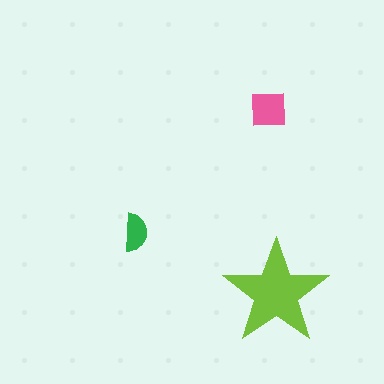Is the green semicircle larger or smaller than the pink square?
Smaller.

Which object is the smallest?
The green semicircle.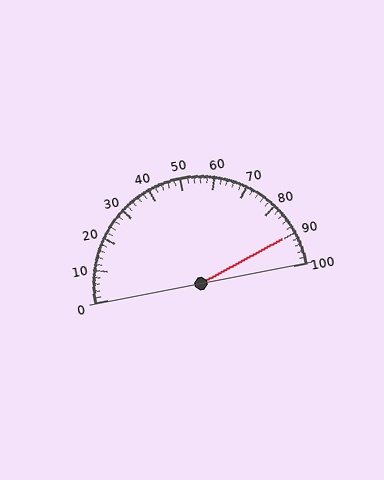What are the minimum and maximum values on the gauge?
The gauge ranges from 0 to 100.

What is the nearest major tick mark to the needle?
The nearest major tick mark is 90.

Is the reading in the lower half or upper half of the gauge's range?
The reading is in the upper half of the range (0 to 100).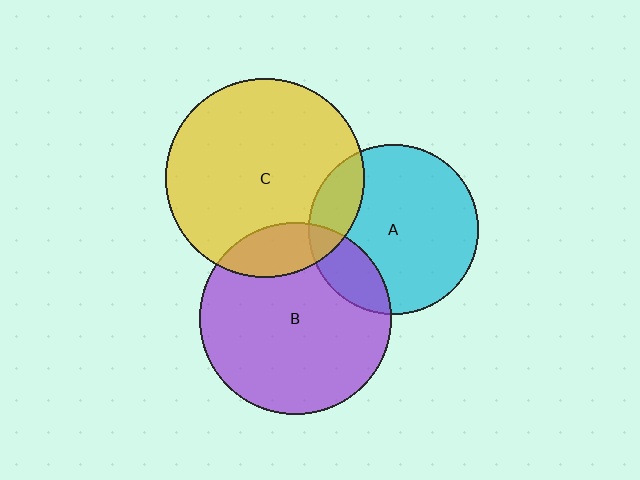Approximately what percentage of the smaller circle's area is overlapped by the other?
Approximately 15%.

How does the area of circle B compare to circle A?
Approximately 1.3 times.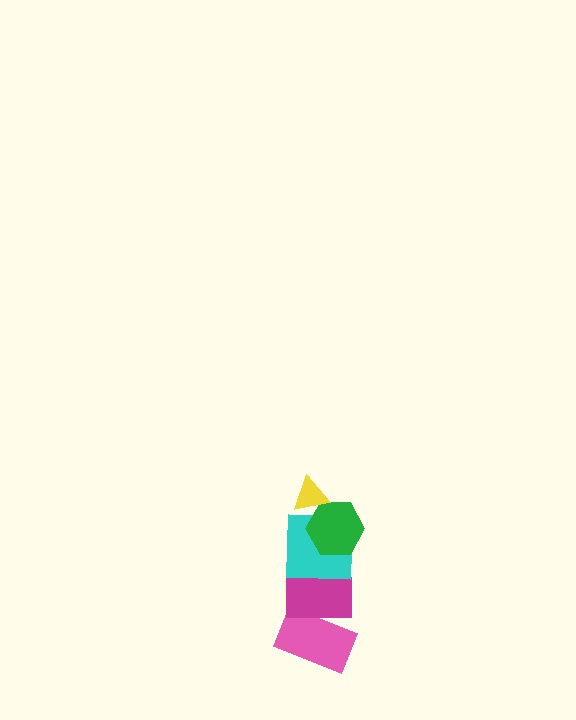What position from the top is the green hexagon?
The green hexagon is 2nd from the top.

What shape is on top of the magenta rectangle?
The cyan square is on top of the magenta rectangle.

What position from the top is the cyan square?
The cyan square is 3rd from the top.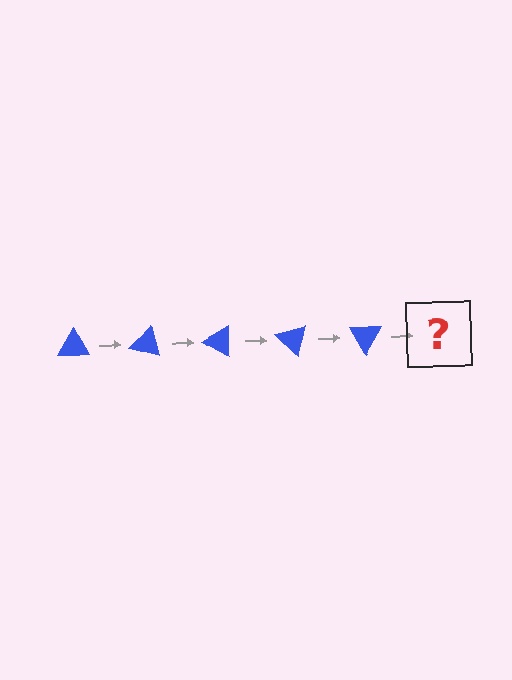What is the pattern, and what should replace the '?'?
The pattern is that the triangle rotates 15 degrees each step. The '?' should be a blue triangle rotated 75 degrees.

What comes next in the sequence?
The next element should be a blue triangle rotated 75 degrees.